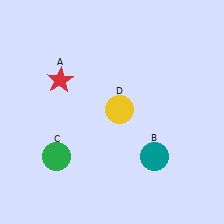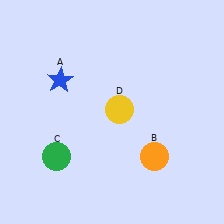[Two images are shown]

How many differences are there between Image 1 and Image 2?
There are 2 differences between the two images.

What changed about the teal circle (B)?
In Image 1, B is teal. In Image 2, it changed to orange.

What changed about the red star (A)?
In Image 1, A is red. In Image 2, it changed to blue.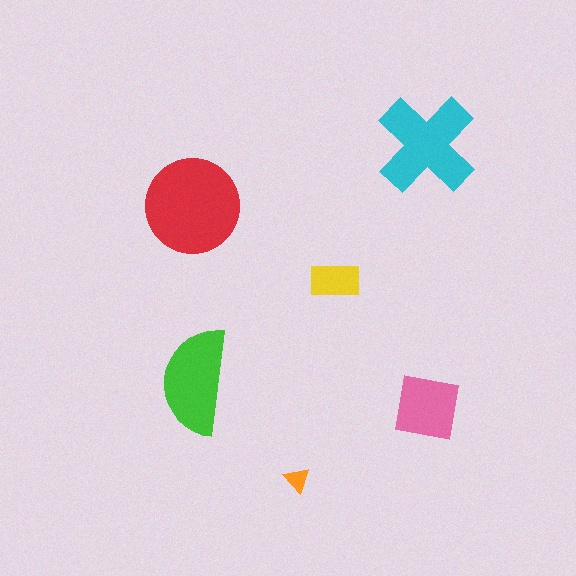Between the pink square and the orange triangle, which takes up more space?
The pink square.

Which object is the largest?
The red circle.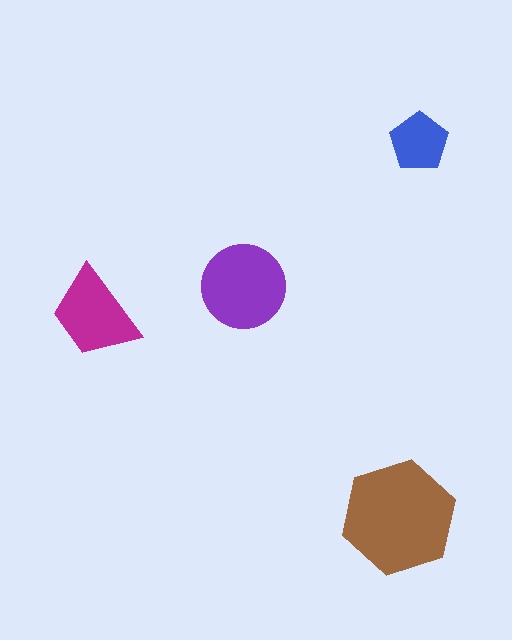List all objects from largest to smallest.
The brown hexagon, the purple circle, the magenta trapezoid, the blue pentagon.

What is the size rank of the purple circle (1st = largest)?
2nd.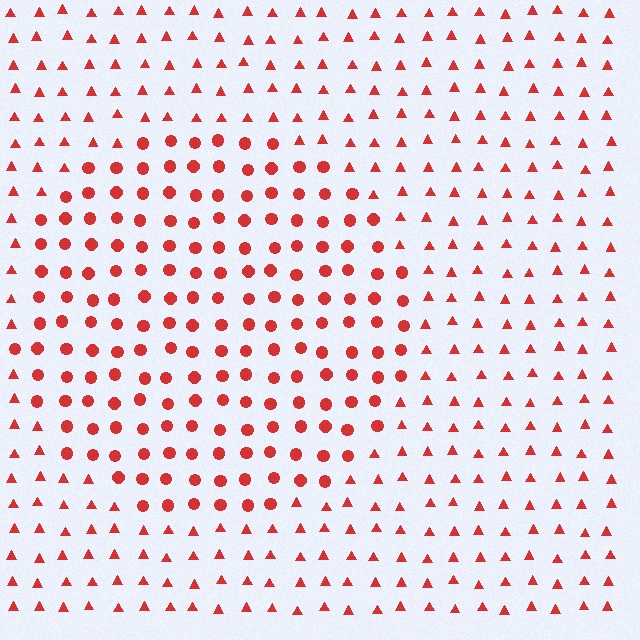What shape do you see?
I see a circle.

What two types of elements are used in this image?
The image uses circles inside the circle region and triangles outside it.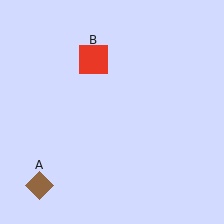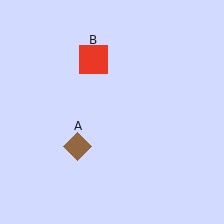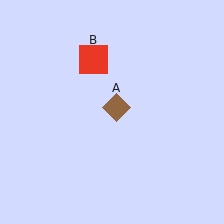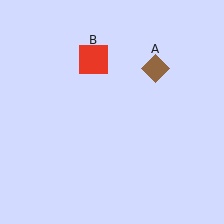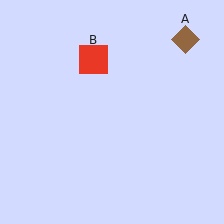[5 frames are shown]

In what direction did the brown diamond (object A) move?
The brown diamond (object A) moved up and to the right.